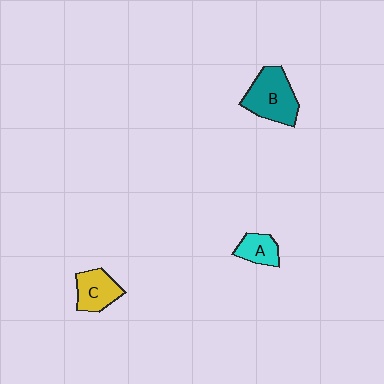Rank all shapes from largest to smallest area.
From largest to smallest: B (teal), C (yellow), A (cyan).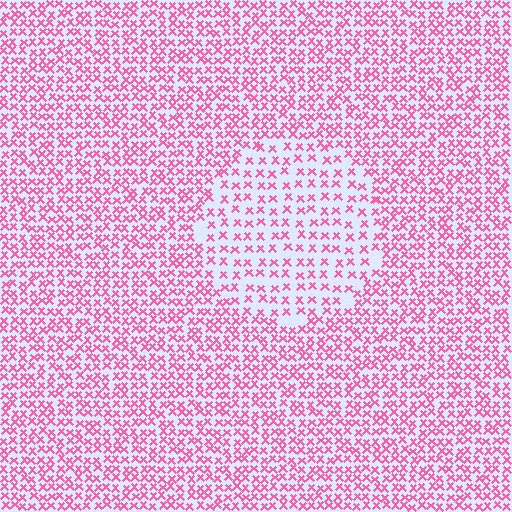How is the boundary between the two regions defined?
The boundary is defined by a change in element density (approximately 1.9x ratio). All elements are the same color, size, and shape.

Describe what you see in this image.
The image contains small pink elements arranged at two different densities. A circle-shaped region is visible where the elements are less densely packed than the surrounding area.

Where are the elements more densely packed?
The elements are more densely packed outside the circle boundary.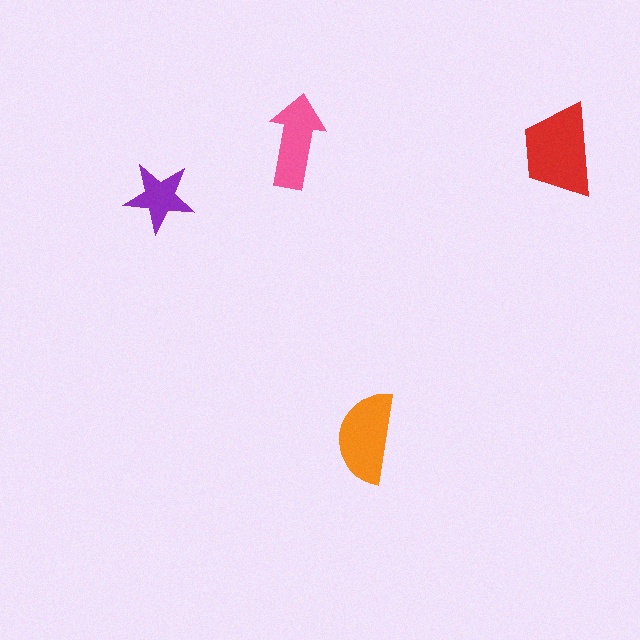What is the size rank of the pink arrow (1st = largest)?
3rd.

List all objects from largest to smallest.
The red trapezoid, the orange semicircle, the pink arrow, the purple star.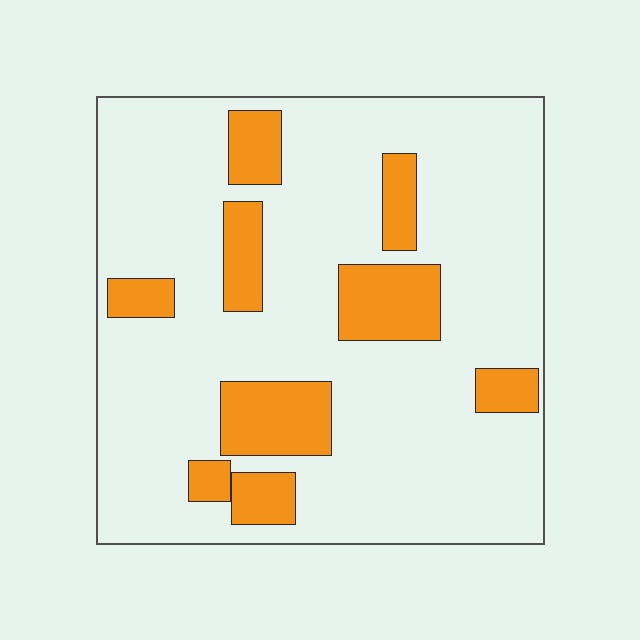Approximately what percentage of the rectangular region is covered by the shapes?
Approximately 20%.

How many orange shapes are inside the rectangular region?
9.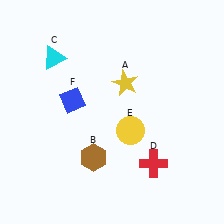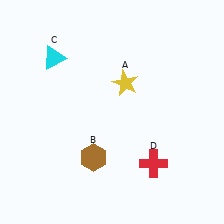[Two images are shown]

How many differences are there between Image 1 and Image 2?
There are 2 differences between the two images.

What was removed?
The yellow circle (E), the blue diamond (F) were removed in Image 2.